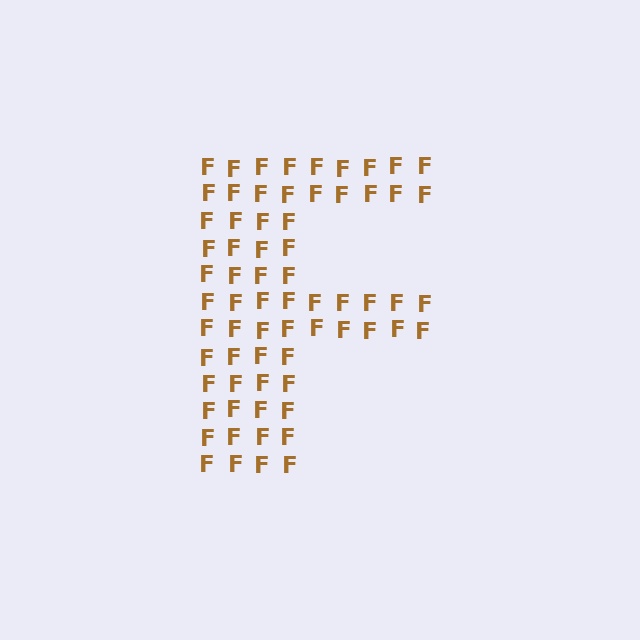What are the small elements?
The small elements are letter F's.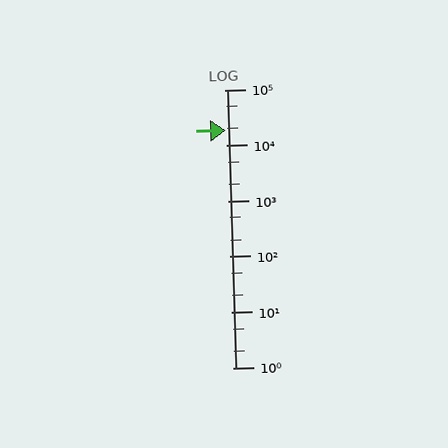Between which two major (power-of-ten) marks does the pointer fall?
The pointer is between 10000 and 100000.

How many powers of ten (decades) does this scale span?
The scale spans 5 decades, from 1 to 100000.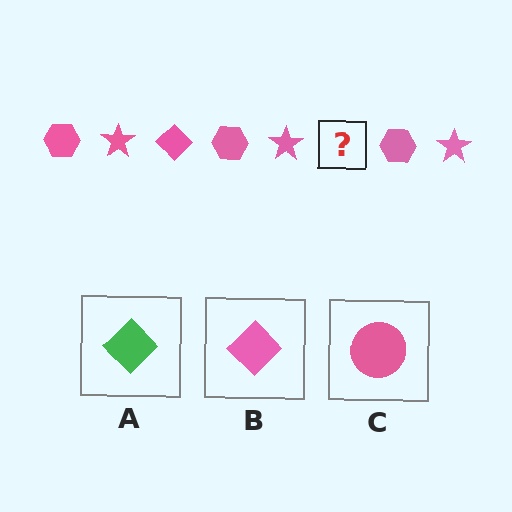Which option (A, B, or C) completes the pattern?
B.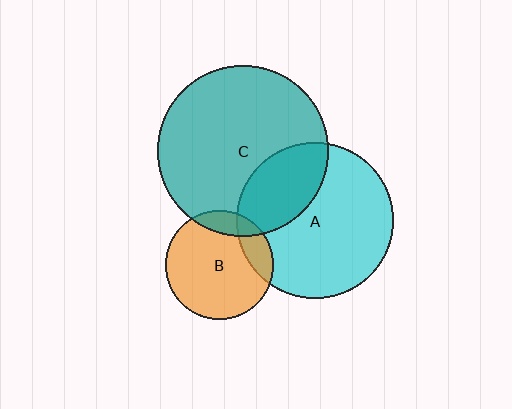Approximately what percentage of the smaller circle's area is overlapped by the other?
Approximately 30%.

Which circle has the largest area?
Circle C (teal).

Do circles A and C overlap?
Yes.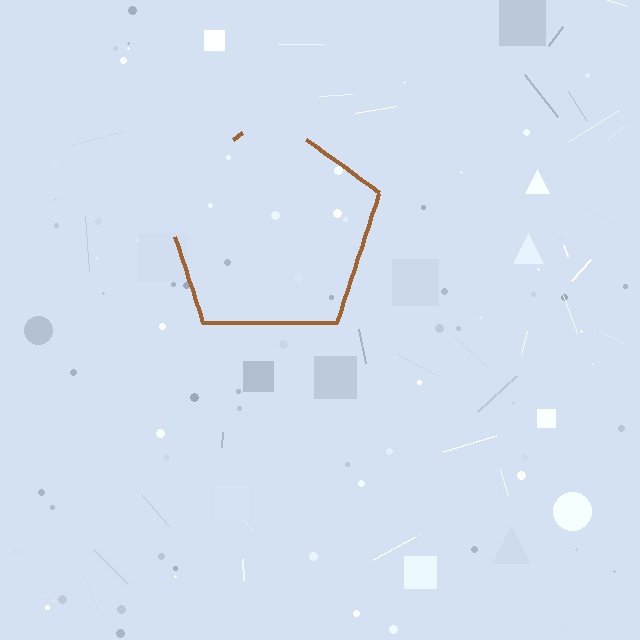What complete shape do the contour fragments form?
The contour fragments form a pentagon.